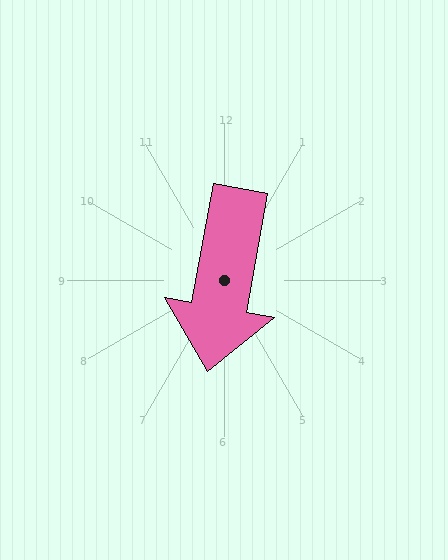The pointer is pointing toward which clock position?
Roughly 6 o'clock.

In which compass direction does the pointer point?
South.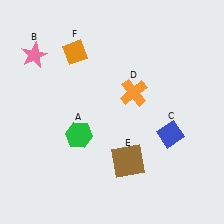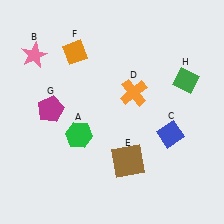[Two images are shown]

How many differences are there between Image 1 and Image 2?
There are 2 differences between the two images.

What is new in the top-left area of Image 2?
A magenta pentagon (G) was added in the top-left area of Image 2.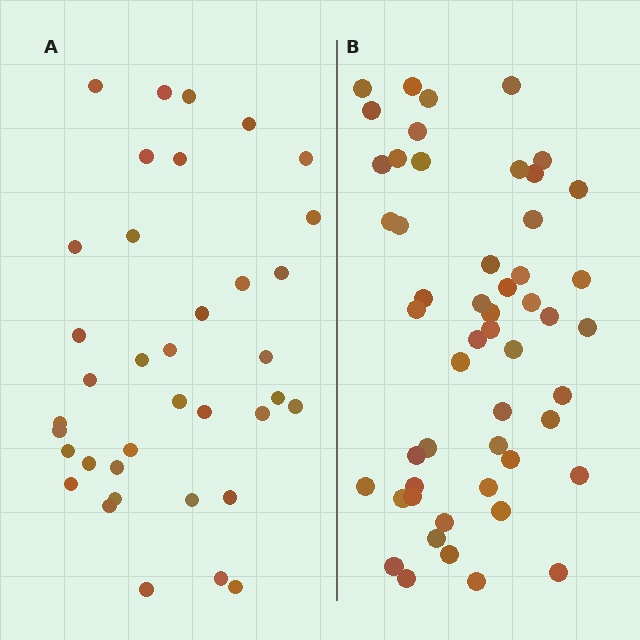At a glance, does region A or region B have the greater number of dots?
Region B (the right region) has more dots.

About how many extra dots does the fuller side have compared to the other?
Region B has approximately 15 more dots than region A.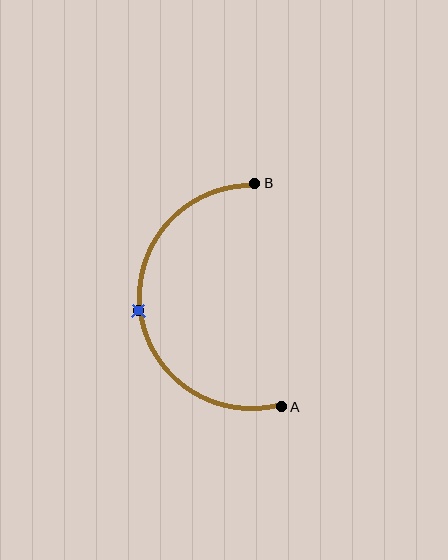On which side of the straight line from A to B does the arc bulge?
The arc bulges to the left of the straight line connecting A and B.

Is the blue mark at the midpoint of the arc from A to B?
Yes. The blue mark lies on the arc at equal arc-length from both A and B — it is the arc midpoint.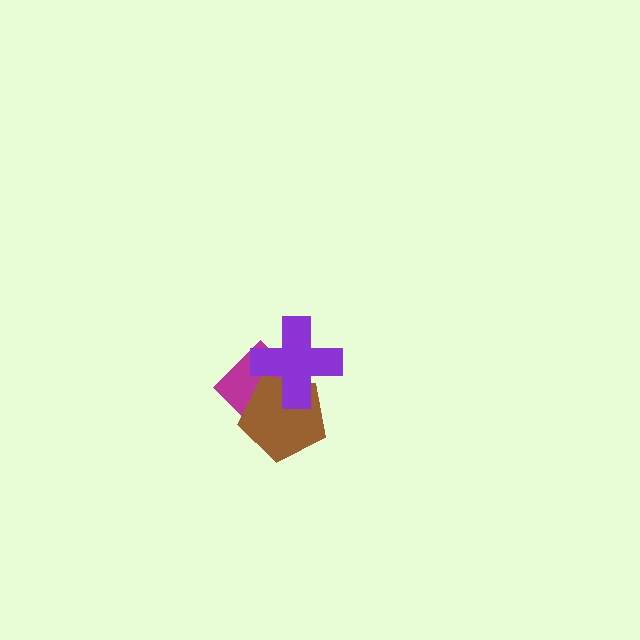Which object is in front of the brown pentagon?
The purple cross is in front of the brown pentagon.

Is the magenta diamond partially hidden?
Yes, it is partially covered by another shape.